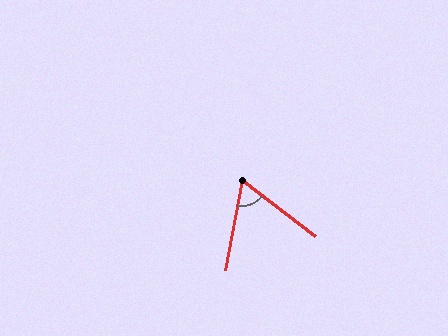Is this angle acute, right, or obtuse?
It is acute.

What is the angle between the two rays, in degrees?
Approximately 64 degrees.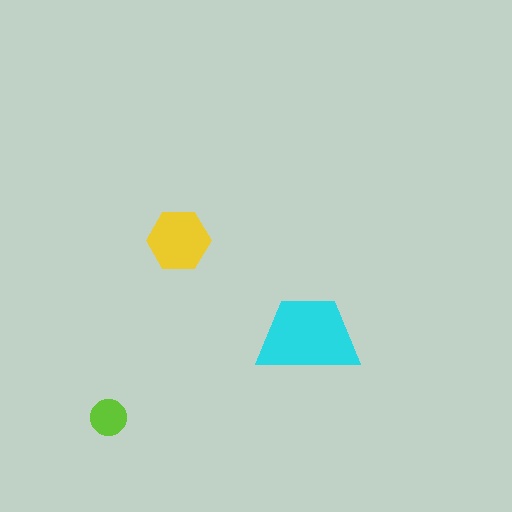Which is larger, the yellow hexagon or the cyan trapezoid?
The cyan trapezoid.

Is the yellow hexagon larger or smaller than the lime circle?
Larger.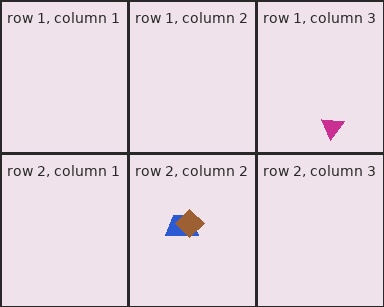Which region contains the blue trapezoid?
The row 2, column 2 region.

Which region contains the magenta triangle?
The row 1, column 3 region.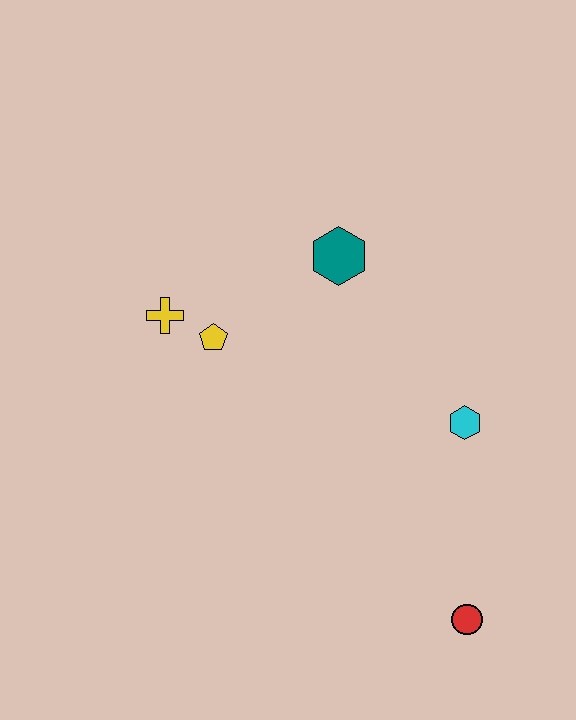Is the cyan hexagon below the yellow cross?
Yes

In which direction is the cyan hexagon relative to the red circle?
The cyan hexagon is above the red circle.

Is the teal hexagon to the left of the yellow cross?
No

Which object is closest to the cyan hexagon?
The red circle is closest to the cyan hexagon.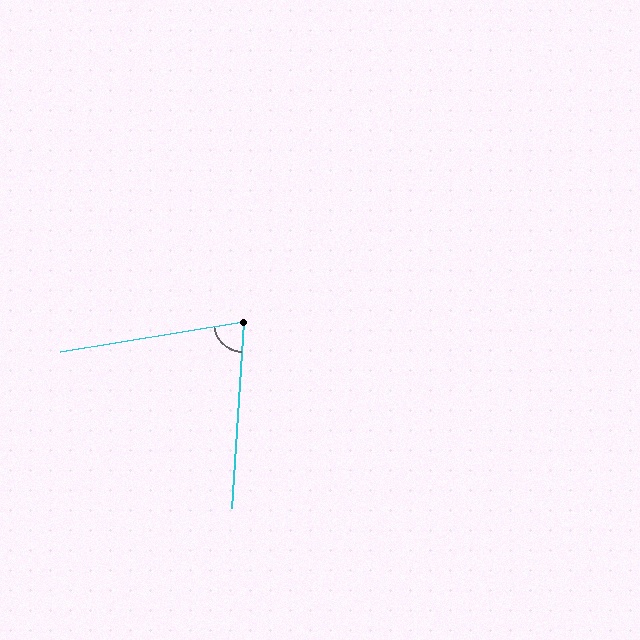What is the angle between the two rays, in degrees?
Approximately 77 degrees.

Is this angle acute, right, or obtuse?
It is acute.